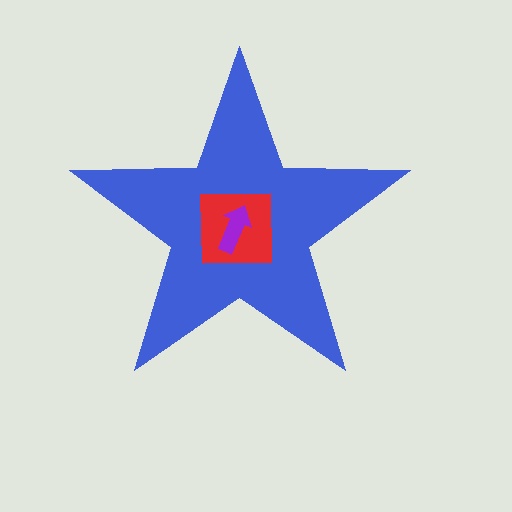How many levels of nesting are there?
3.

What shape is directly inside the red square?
The purple arrow.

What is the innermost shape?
The purple arrow.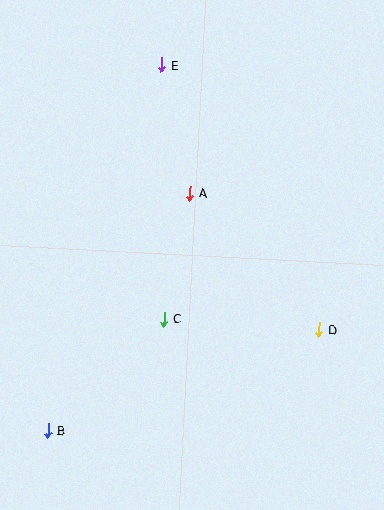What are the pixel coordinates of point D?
Point D is at (319, 330).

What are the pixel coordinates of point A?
Point A is at (190, 193).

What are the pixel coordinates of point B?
Point B is at (48, 430).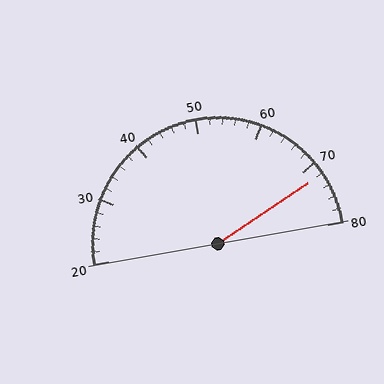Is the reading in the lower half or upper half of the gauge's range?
The reading is in the upper half of the range (20 to 80).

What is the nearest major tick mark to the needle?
The nearest major tick mark is 70.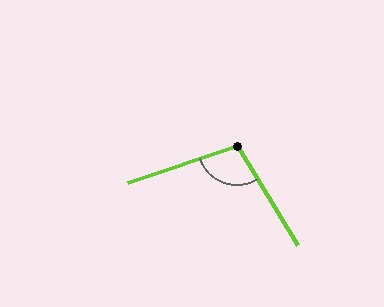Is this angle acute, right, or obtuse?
It is obtuse.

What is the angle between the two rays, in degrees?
Approximately 103 degrees.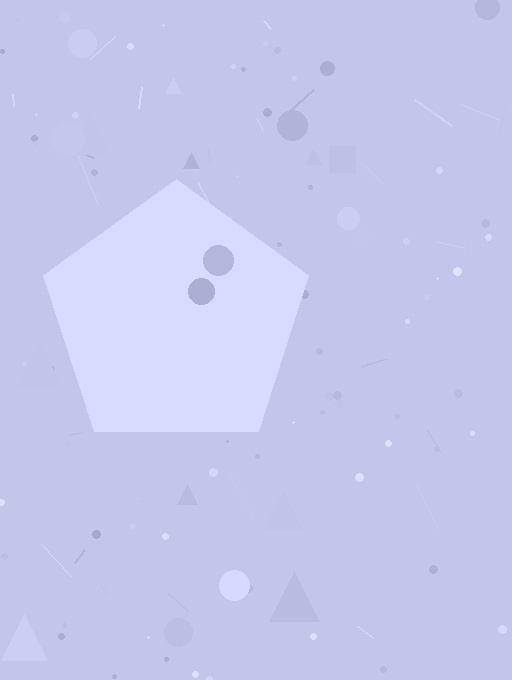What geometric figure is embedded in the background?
A pentagon is embedded in the background.